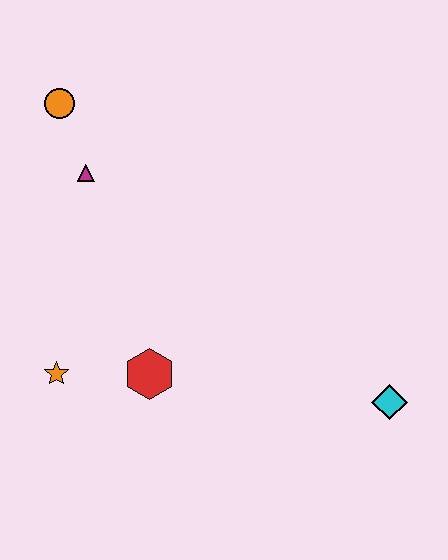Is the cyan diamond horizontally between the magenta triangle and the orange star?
No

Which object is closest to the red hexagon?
The orange star is closest to the red hexagon.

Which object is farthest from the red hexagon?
The orange circle is farthest from the red hexagon.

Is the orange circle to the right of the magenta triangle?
No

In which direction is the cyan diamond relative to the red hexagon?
The cyan diamond is to the right of the red hexagon.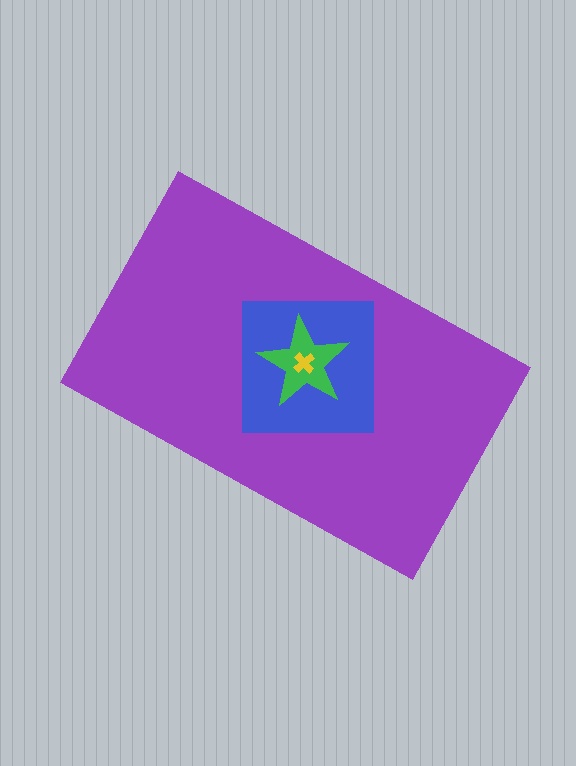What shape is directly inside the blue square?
The green star.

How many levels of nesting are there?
4.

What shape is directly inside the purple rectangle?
The blue square.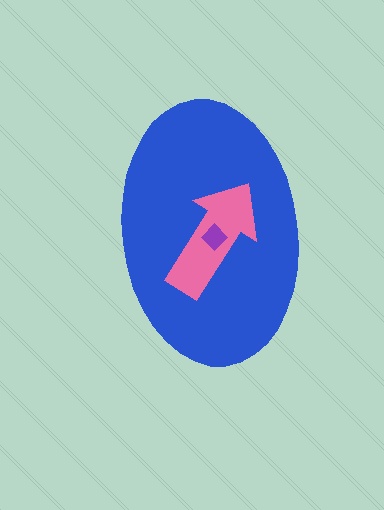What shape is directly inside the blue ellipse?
The pink arrow.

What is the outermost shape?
The blue ellipse.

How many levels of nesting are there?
3.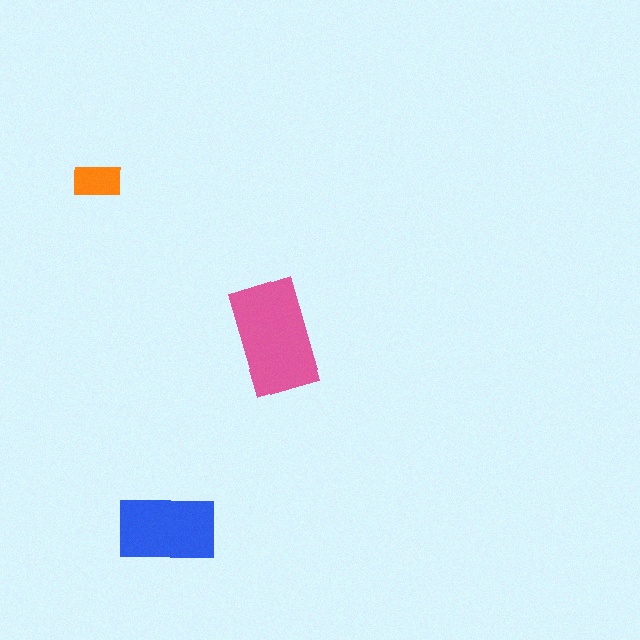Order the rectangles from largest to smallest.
the pink one, the blue one, the orange one.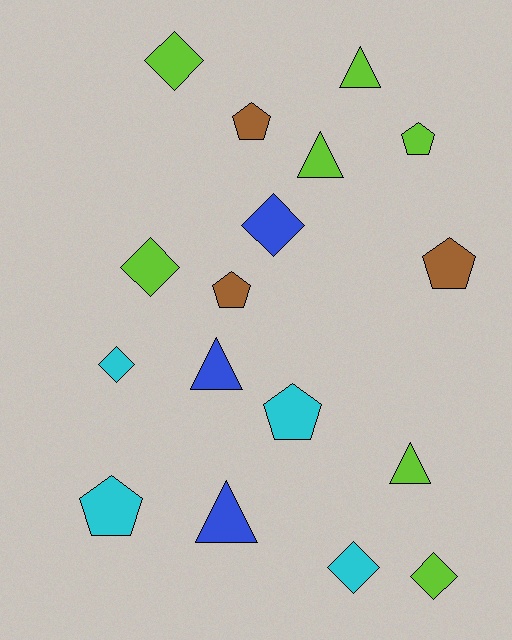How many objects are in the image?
There are 17 objects.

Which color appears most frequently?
Lime, with 7 objects.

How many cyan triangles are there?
There are no cyan triangles.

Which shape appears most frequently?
Pentagon, with 6 objects.